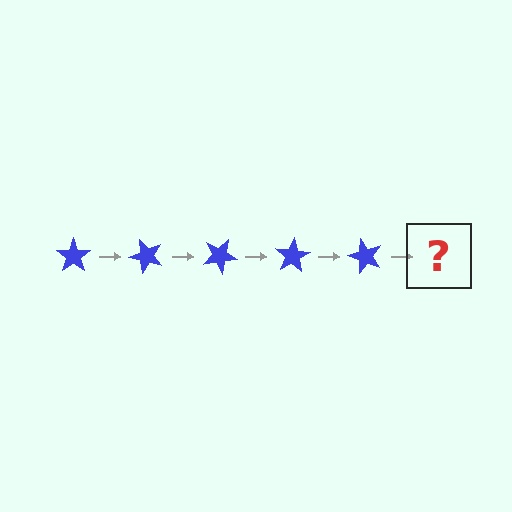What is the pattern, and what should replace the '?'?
The pattern is that the star rotates 50 degrees each step. The '?' should be a blue star rotated 250 degrees.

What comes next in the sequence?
The next element should be a blue star rotated 250 degrees.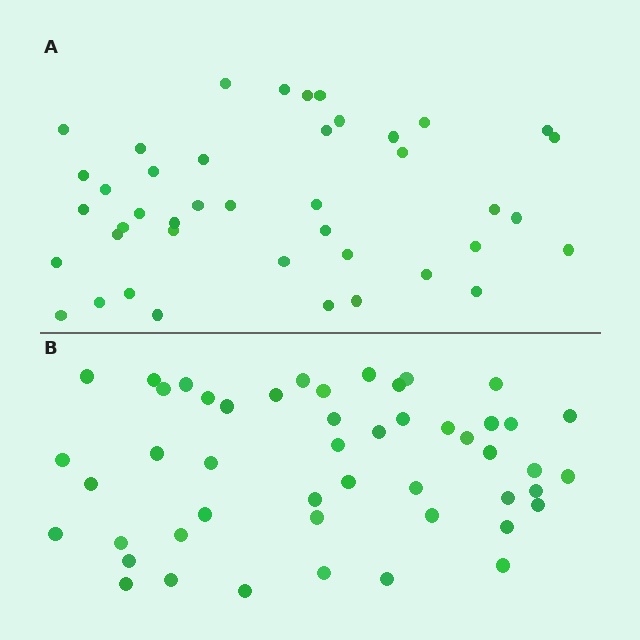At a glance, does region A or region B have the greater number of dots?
Region B (the bottom region) has more dots.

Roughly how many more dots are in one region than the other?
Region B has roughly 8 or so more dots than region A.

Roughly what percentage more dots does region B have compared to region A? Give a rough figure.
About 15% more.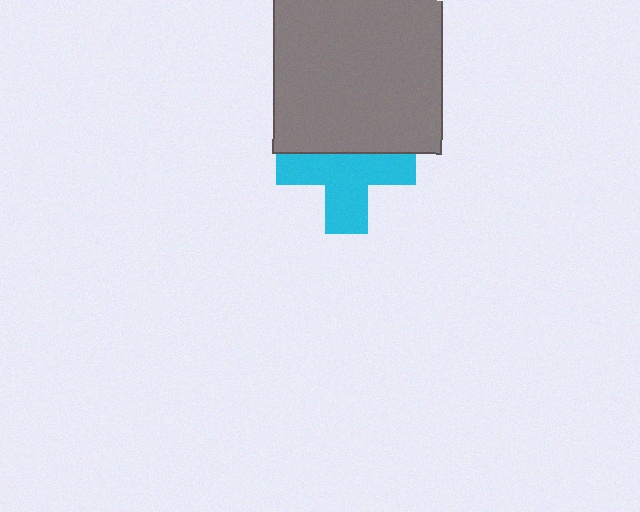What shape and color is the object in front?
The object in front is a gray square.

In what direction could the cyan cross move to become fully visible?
The cyan cross could move down. That would shift it out from behind the gray square entirely.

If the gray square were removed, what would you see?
You would see the complete cyan cross.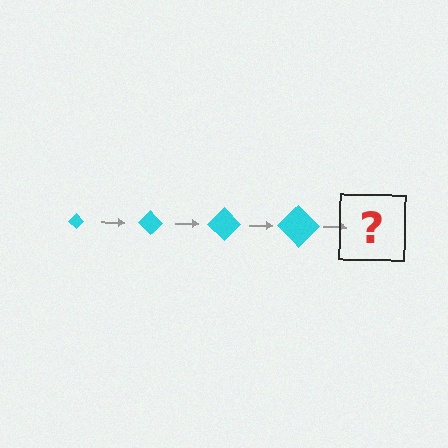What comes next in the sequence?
The next element should be a cyan diamond, larger than the previous one.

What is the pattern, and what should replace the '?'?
The pattern is that the diamond gets progressively larger each step. The '?' should be a cyan diamond, larger than the previous one.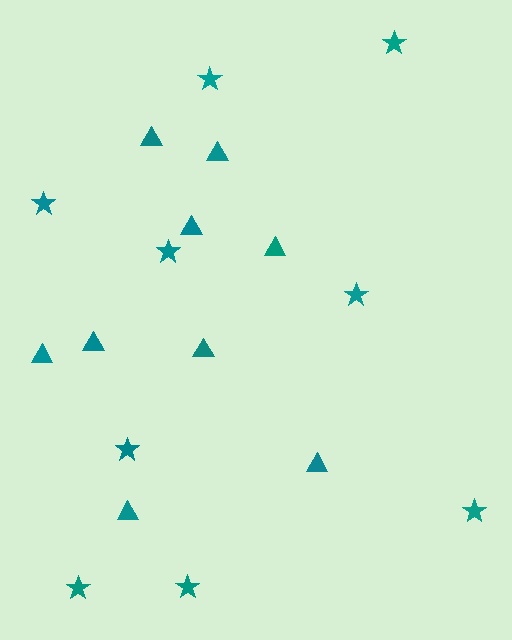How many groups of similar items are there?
There are 2 groups: one group of triangles (9) and one group of stars (9).